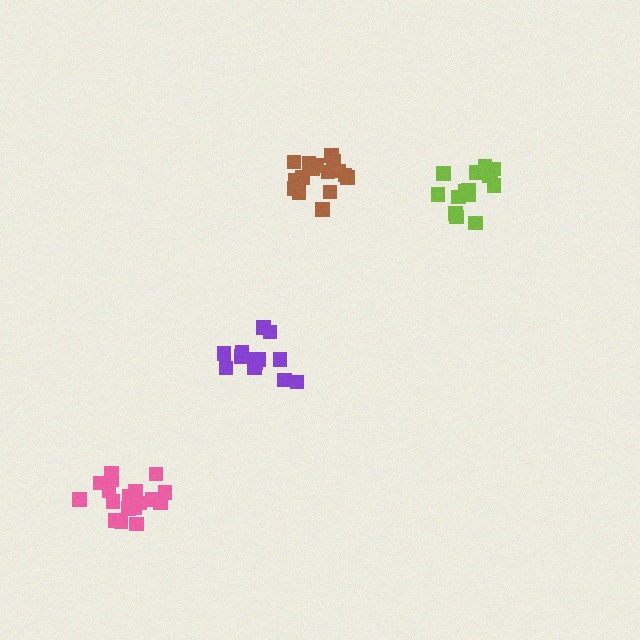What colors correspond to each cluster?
The clusters are colored: lime, brown, purple, pink.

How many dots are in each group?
Group 1: 15 dots, Group 2: 17 dots, Group 3: 14 dots, Group 4: 19 dots (65 total).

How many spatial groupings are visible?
There are 4 spatial groupings.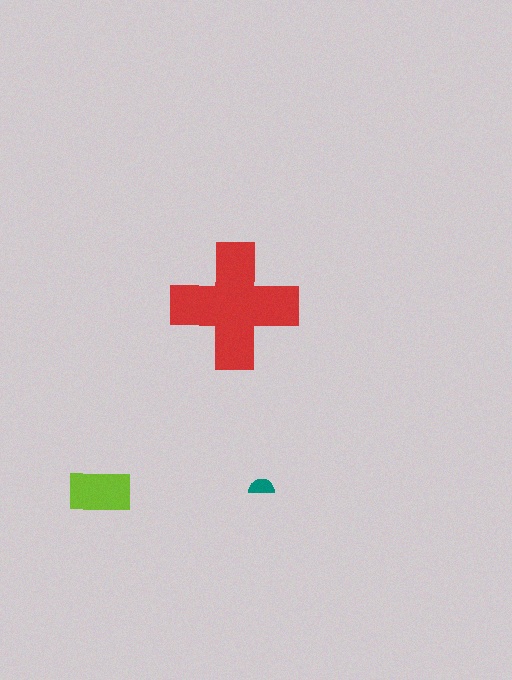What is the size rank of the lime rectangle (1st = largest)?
2nd.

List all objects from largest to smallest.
The red cross, the lime rectangle, the teal semicircle.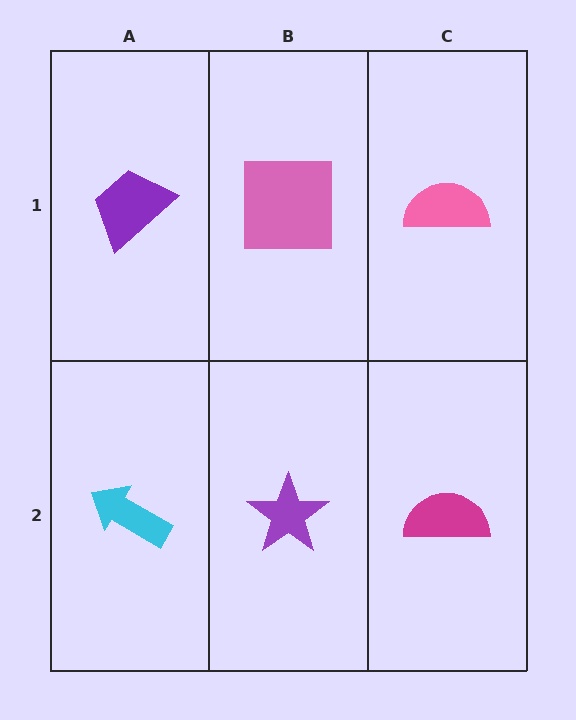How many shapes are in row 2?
3 shapes.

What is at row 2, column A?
A cyan arrow.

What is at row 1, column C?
A pink semicircle.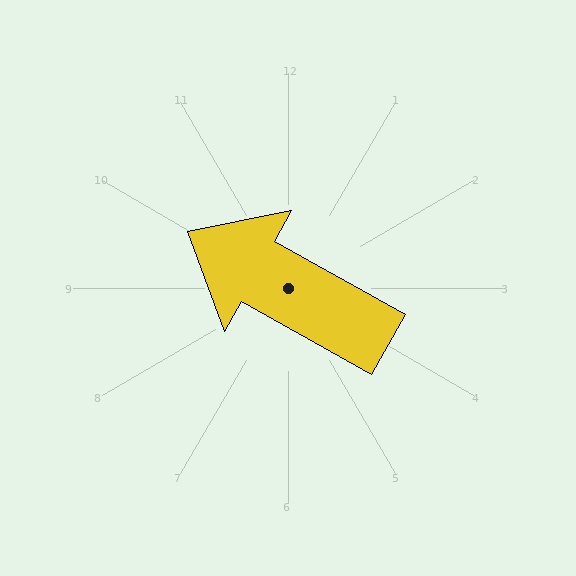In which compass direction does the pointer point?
Northwest.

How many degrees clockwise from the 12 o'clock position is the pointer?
Approximately 299 degrees.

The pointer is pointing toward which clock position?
Roughly 10 o'clock.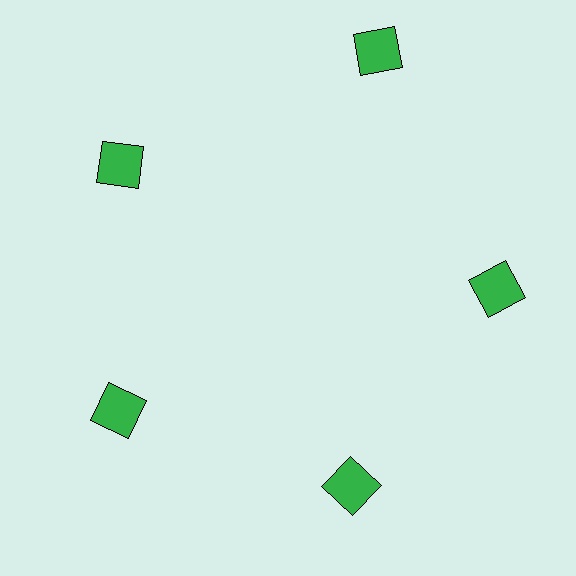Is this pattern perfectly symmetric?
No. The 5 green squares are arranged in a ring, but one element near the 1 o'clock position is pushed outward from the center, breaking the 5-fold rotational symmetry.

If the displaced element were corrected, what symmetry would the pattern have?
It would have 5-fold rotational symmetry — the pattern would map onto itself every 72 degrees.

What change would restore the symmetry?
The symmetry would be restored by moving it inward, back onto the ring so that all 5 squares sit at equal angles and equal distance from the center.